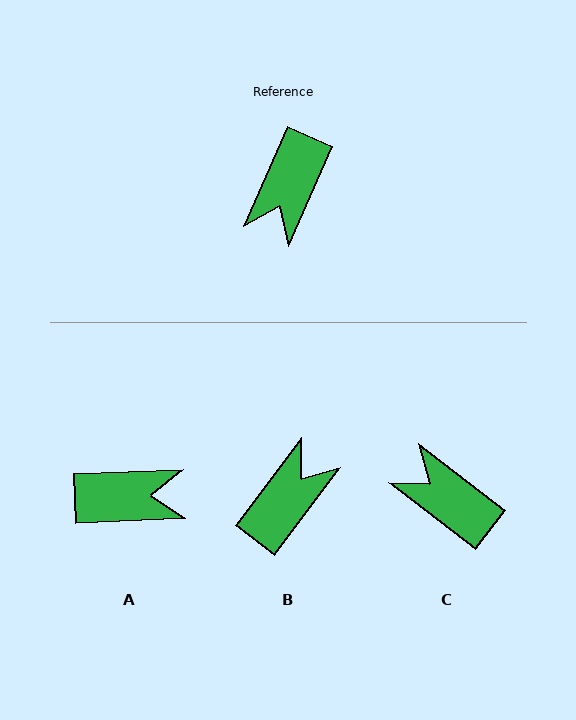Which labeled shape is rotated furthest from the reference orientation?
B, about 167 degrees away.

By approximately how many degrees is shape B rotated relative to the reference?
Approximately 167 degrees counter-clockwise.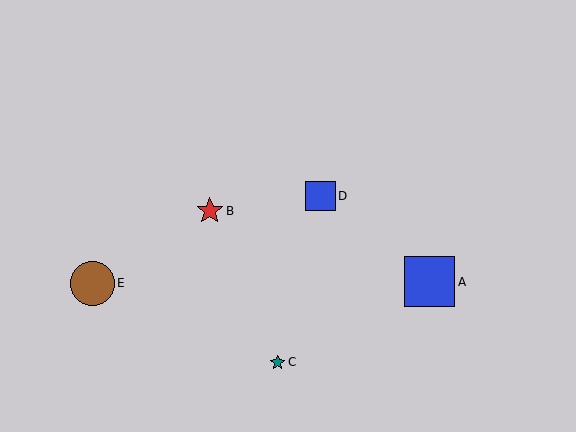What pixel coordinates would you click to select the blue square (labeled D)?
Click at (320, 196) to select the blue square D.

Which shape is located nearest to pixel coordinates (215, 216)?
The red star (labeled B) at (210, 211) is nearest to that location.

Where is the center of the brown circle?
The center of the brown circle is at (92, 283).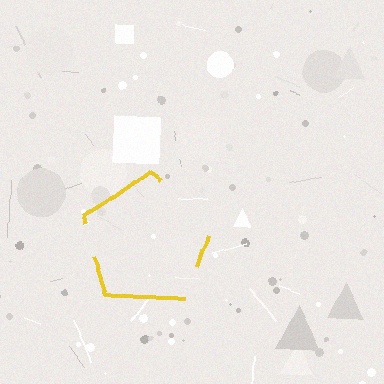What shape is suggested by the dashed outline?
The dashed outline suggests a pentagon.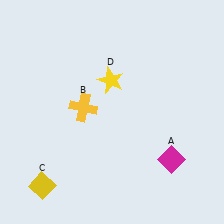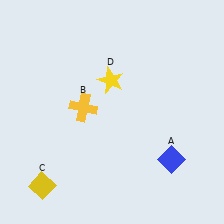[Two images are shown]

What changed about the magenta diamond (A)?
In Image 1, A is magenta. In Image 2, it changed to blue.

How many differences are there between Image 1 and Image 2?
There is 1 difference between the two images.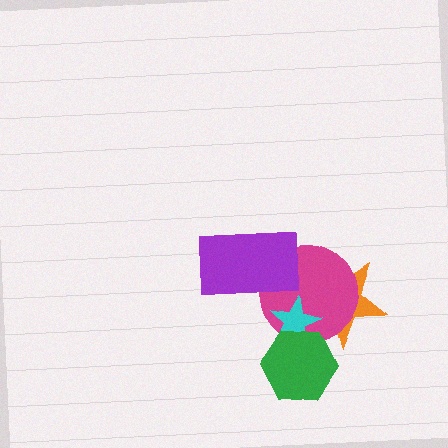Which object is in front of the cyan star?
The green hexagon is in front of the cyan star.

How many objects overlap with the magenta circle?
4 objects overlap with the magenta circle.